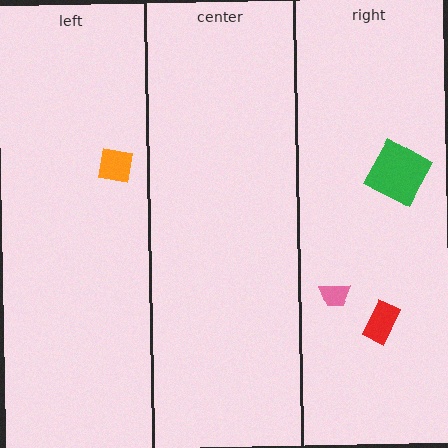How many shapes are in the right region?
3.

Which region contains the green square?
The right region.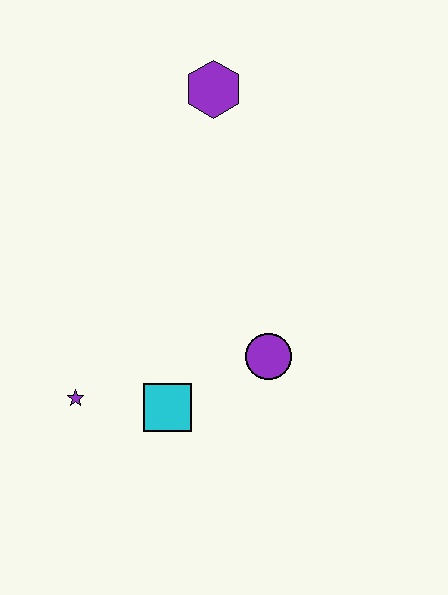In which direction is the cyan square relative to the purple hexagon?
The cyan square is below the purple hexagon.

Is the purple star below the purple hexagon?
Yes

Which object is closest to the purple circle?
The cyan square is closest to the purple circle.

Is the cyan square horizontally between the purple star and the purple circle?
Yes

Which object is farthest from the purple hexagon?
The purple star is farthest from the purple hexagon.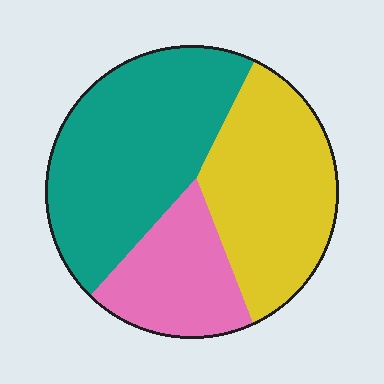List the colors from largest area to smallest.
From largest to smallest: teal, yellow, pink.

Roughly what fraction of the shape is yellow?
Yellow takes up between a third and a half of the shape.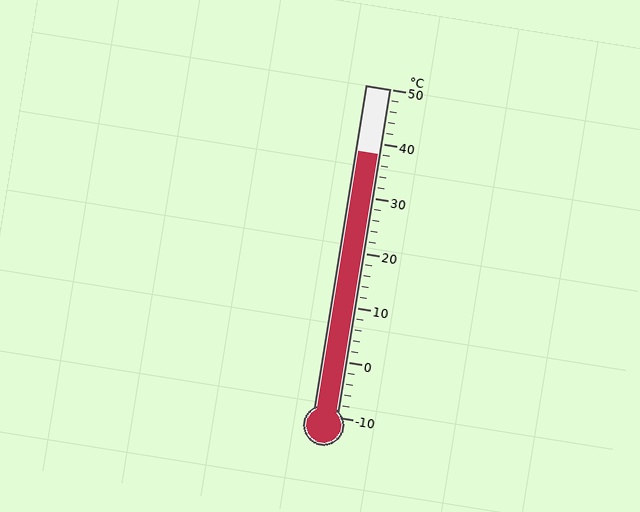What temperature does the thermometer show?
The thermometer shows approximately 38°C.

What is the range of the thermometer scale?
The thermometer scale ranges from -10°C to 50°C.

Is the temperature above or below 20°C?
The temperature is above 20°C.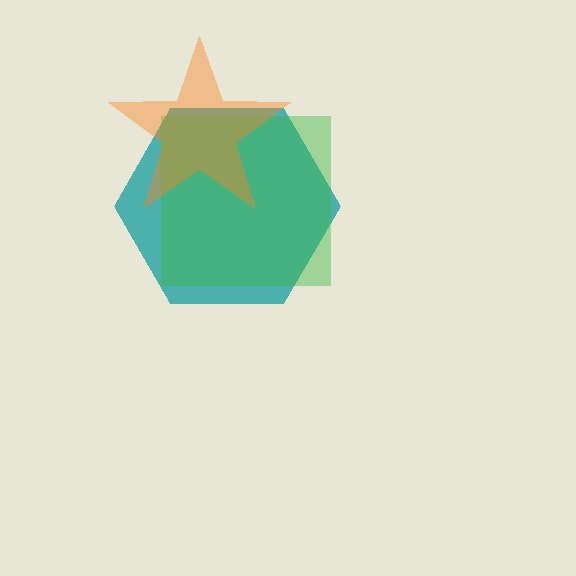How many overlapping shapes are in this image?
There are 3 overlapping shapes in the image.